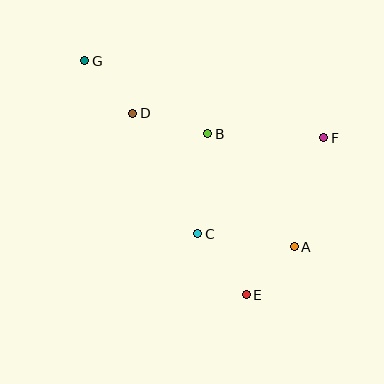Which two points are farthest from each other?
Points E and G are farthest from each other.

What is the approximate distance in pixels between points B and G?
The distance between B and G is approximately 143 pixels.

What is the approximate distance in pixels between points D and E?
The distance between D and E is approximately 214 pixels.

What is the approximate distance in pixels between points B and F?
The distance between B and F is approximately 116 pixels.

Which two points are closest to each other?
Points A and E are closest to each other.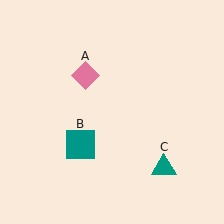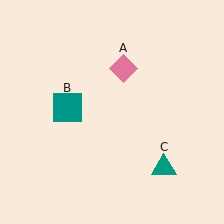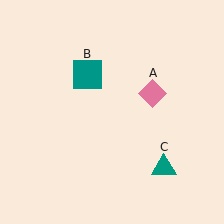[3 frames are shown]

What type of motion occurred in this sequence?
The pink diamond (object A), teal square (object B) rotated clockwise around the center of the scene.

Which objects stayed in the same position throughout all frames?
Teal triangle (object C) remained stationary.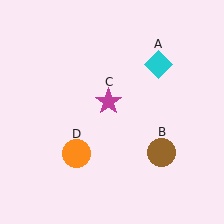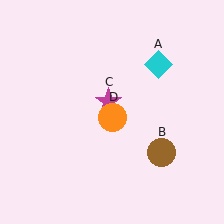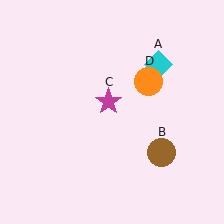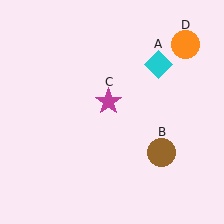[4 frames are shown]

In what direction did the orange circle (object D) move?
The orange circle (object D) moved up and to the right.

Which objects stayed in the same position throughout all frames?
Cyan diamond (object A) and brown circle (object B) and magenta star (object C) remained stationary.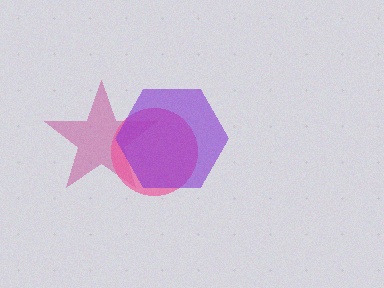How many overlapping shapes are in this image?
There are 3 overlapping shapes in the image.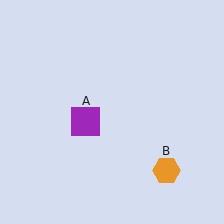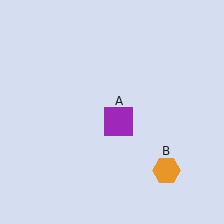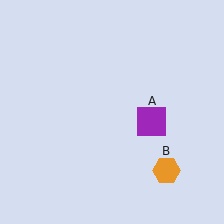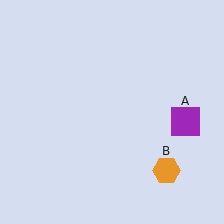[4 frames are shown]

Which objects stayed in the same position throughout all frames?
Orange hexagon (object B) remained stationary.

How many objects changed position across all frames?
1 object changed position: purple square (object A).